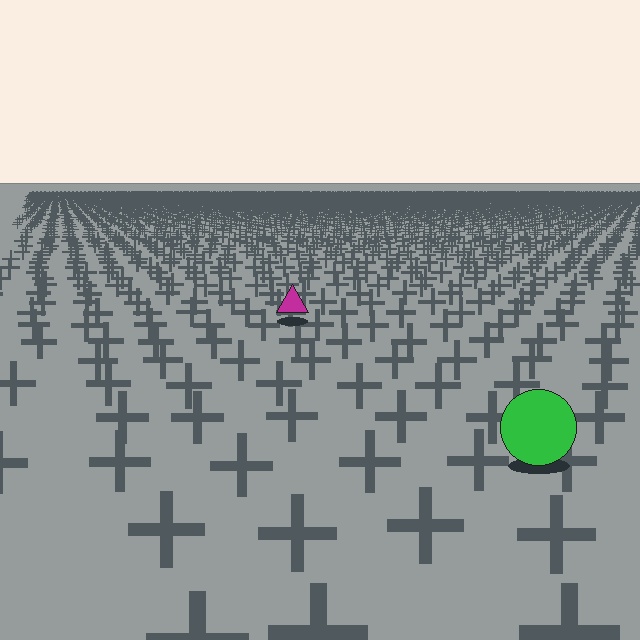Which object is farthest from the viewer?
The magenta triangle is farthest from the viewer. It appears smaller and the ground texture around it is denser.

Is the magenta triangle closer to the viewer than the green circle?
No. The green circle is closer — you can tell from the texture gradient: the ground texture is coarser near it.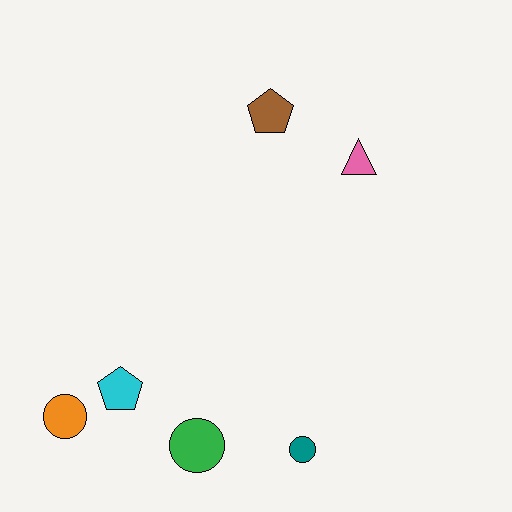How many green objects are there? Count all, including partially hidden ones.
There is 1 green object.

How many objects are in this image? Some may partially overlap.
There are 6 objects.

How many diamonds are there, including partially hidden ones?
There are no diamonds.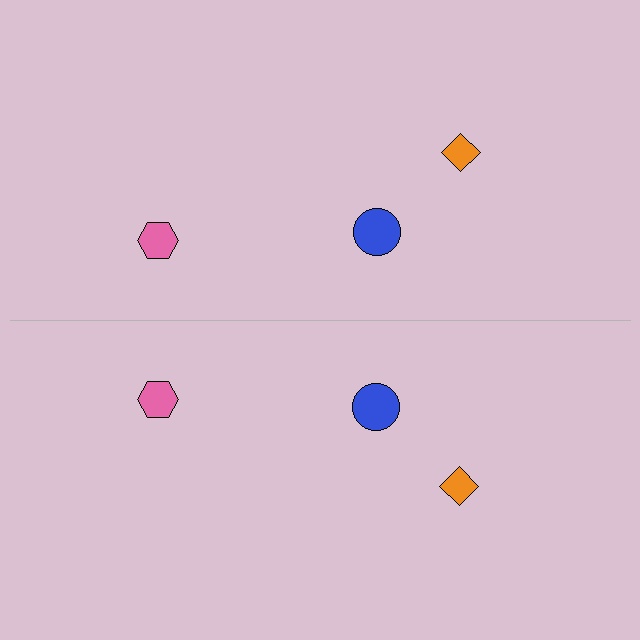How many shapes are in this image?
There are 6 shapes in this image.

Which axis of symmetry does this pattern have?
The pattern has a horizontal axis of symmetry running through the center of the image.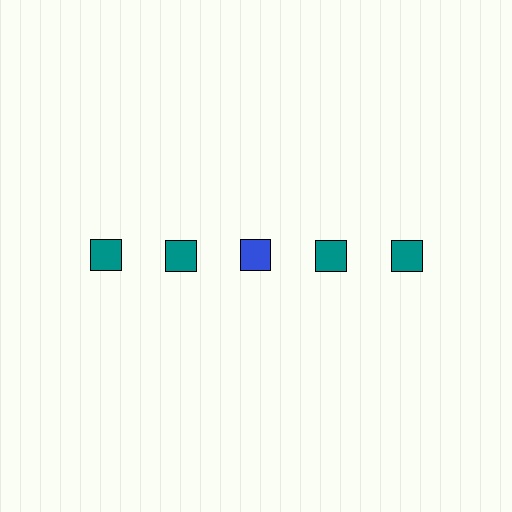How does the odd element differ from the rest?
It has a different color: blue instead of teal.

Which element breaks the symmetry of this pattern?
The blue square in the top row, center column breaks the symmetry. All other shapes are teal squares.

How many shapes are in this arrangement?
There are 5 shapes arranged in a grid pattern.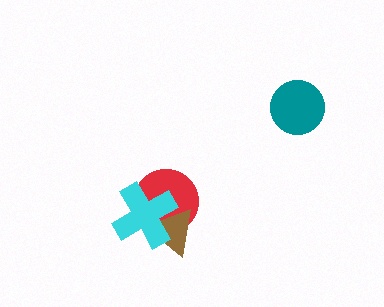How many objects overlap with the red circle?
2 objects overlap with the red circle.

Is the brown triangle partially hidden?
Yes, it is partially covered by another shape.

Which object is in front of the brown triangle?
The cyan cross is in front of the brown triangle.